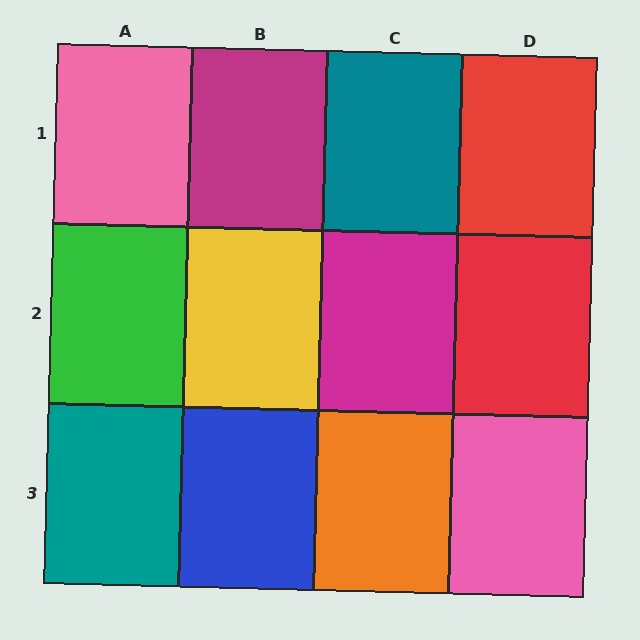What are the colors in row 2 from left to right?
Green, yellow, magenta, red.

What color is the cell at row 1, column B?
Magenta.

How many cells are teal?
2 cells are teal.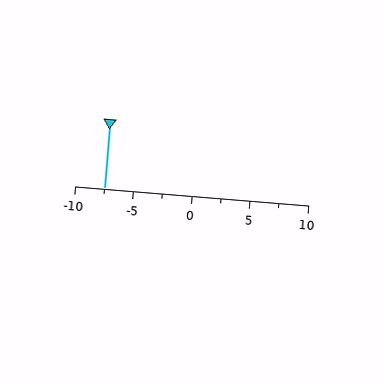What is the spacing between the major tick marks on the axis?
The major ticks are spaced 5 apart.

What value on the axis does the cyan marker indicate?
The marker indicates approximately -7.5.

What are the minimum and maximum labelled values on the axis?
The axis runs from -10 to 10.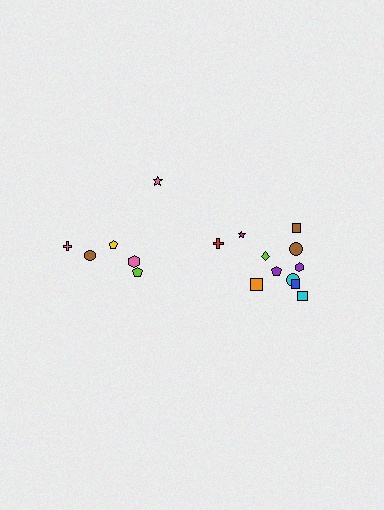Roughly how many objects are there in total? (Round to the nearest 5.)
Roughly 15 objects in total.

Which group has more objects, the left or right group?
The right group.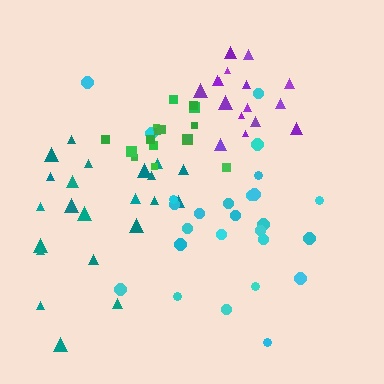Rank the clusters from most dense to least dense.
purple, green, teal, cyan.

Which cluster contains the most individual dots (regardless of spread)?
Cyan (26).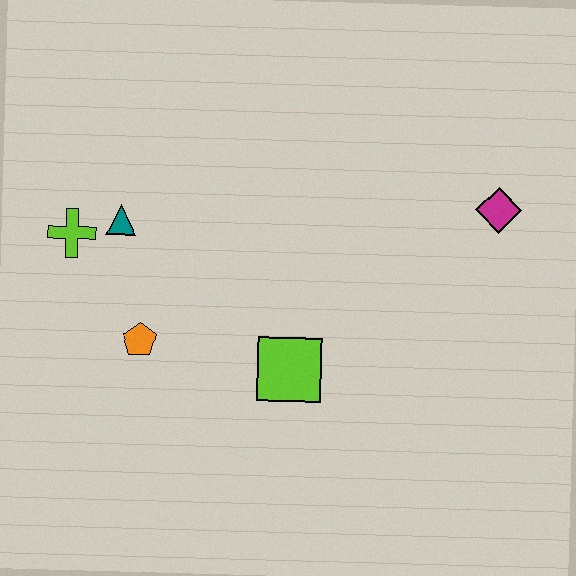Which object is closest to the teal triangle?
The lime cross is closest to the teal triangle.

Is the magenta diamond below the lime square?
No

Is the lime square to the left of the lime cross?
No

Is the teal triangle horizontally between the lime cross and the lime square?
Yes